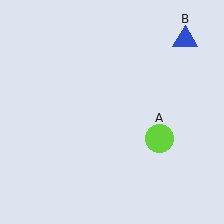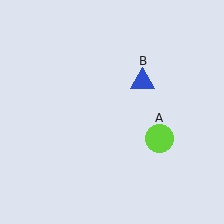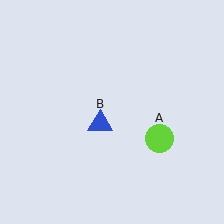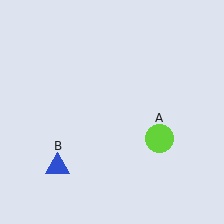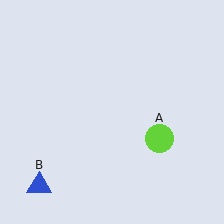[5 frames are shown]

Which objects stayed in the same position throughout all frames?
Lime circle (object A) remained stationary.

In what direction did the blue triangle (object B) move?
The blue triangle (object B) moved down and to the left.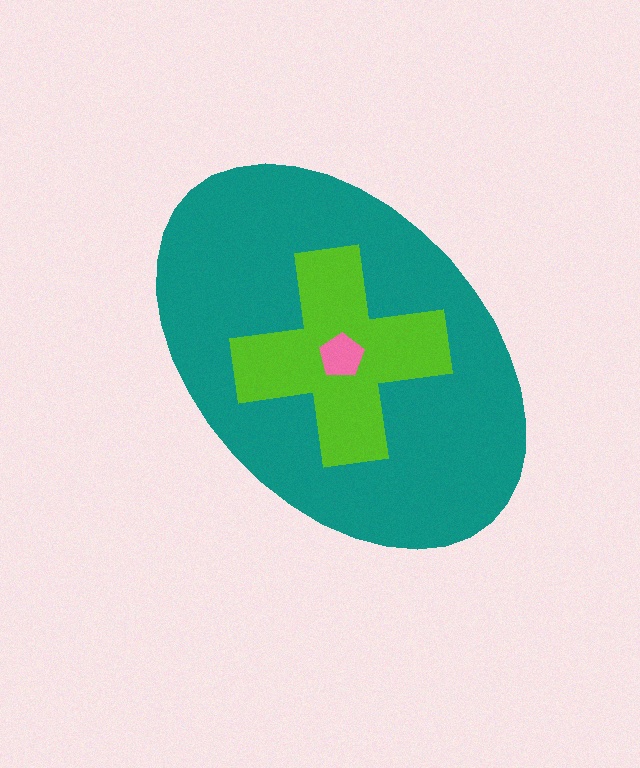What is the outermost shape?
The teal ellipse.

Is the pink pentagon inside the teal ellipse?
Yes.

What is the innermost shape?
The pink pentagon.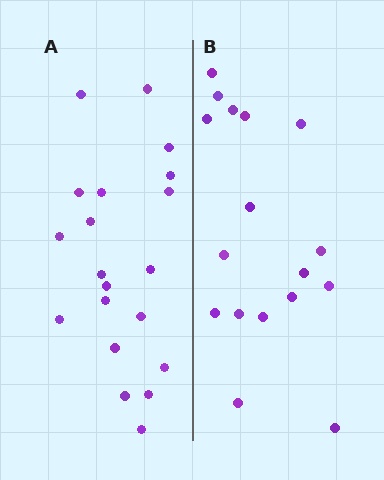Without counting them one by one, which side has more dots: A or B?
Region A (the left region) has more dots.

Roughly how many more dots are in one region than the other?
Region A has just a few more — roughly 2 or 3 more dots than region B.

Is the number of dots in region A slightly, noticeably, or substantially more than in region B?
Region A has only slightly more — the two regions are fairly close. The ratio is roughly 1.2 to 1.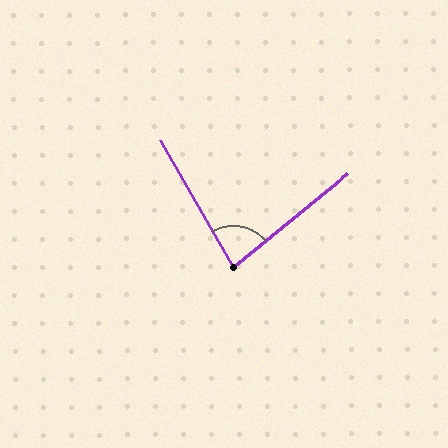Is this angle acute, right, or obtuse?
It is acute.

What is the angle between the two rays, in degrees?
Approximately 81 degrees.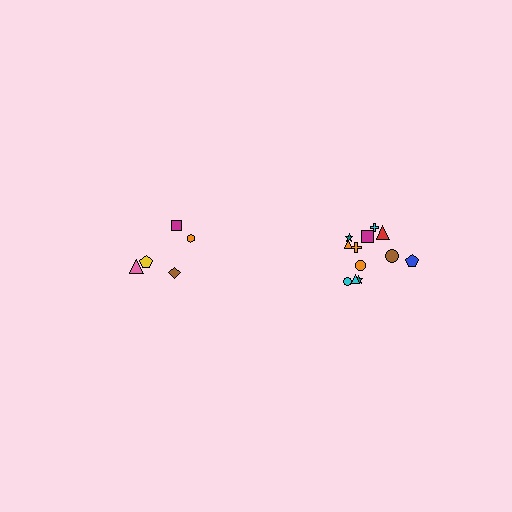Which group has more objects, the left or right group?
The right group.